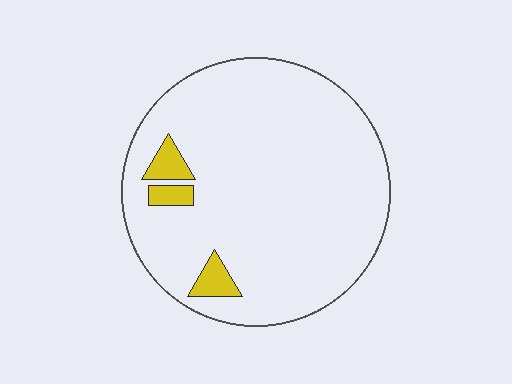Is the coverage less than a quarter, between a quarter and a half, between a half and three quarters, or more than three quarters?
Less than a quarter.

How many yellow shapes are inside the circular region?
3.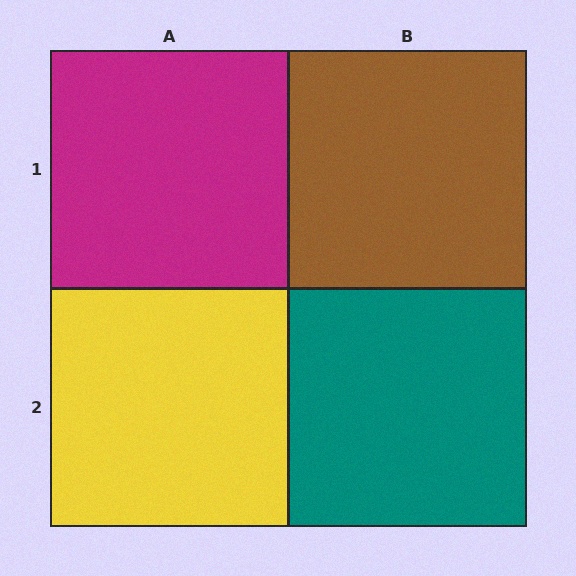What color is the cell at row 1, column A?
Magenta.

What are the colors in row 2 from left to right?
Yellow, teal.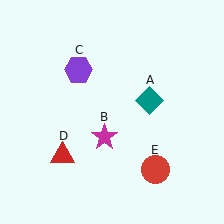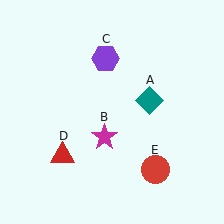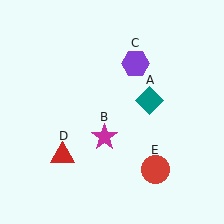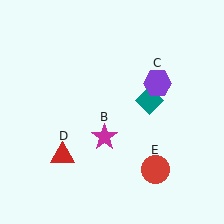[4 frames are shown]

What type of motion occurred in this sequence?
The purple hexagon (object C) rotated clockwise around the center of the scene.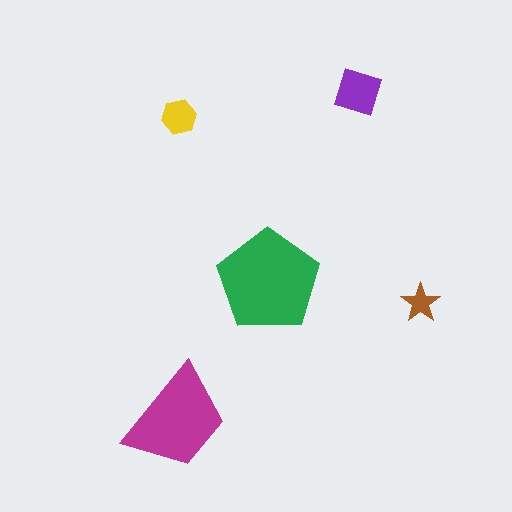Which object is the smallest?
The brown star.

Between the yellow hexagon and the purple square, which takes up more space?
The purple square.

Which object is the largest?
The green pentagon.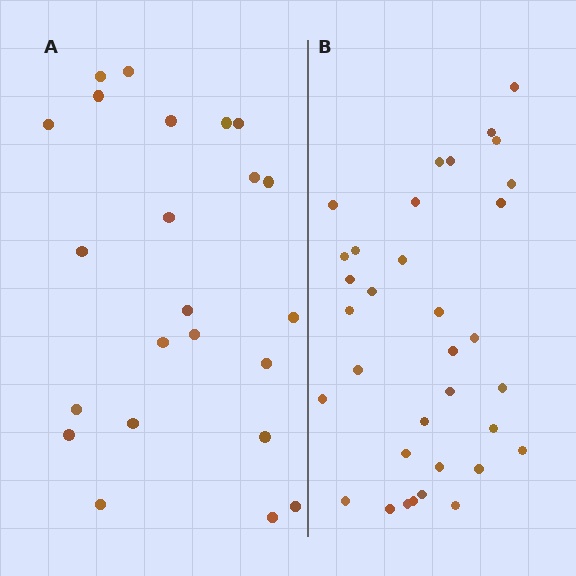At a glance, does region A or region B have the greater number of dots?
Region B (the right region) has more dots.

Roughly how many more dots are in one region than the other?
Region B has roughly 12 or so more dots than region A.